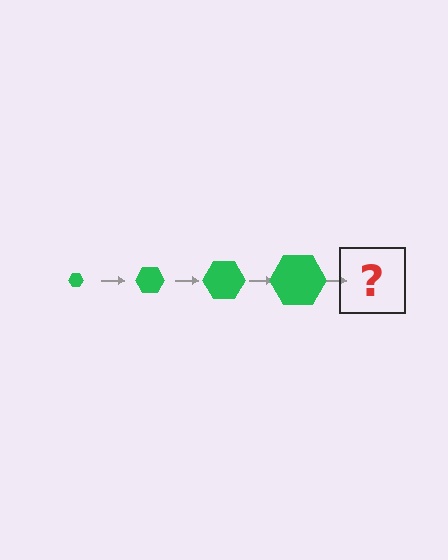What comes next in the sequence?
The next element should be a green hexagon, larger than the previous one.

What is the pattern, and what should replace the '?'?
The pattern is that the hexagon gets progressively larger each step. The '?' should be a green hexagon, larger than the previous one.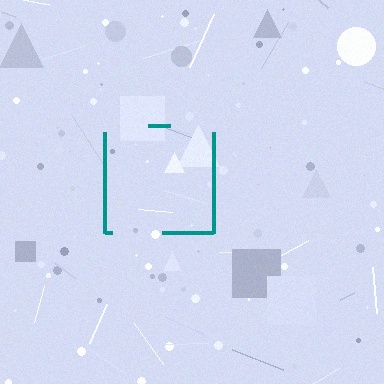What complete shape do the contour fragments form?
The contour fragments form a square.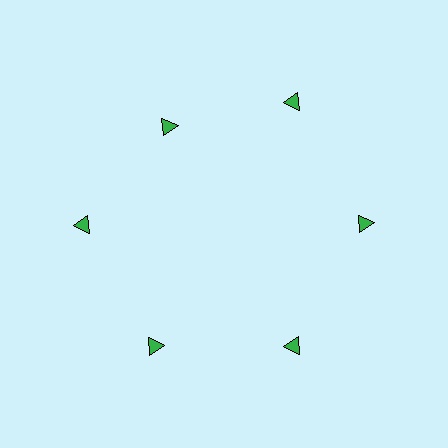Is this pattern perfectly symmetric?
No. The 6 green triangles are arranged in a ring, but one element near the 11 o'clock position is pulled inward toward the center, breaking the 6-fold rotational symmetry.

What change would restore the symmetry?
The symmetry would be restored by moving it outward, back onto the ring so that all 6 triangles sit at equal angles and equal distance from the center.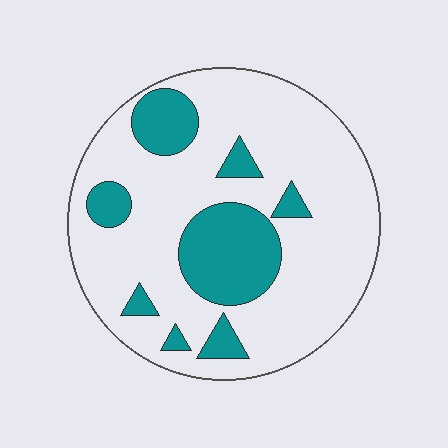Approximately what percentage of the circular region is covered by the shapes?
Approximately 25%.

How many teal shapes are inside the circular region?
8.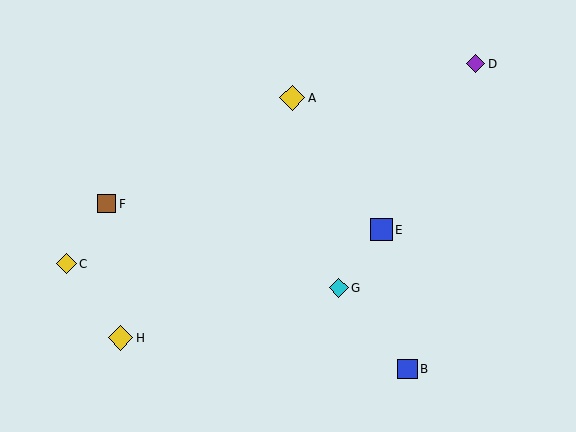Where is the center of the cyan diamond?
The center of the cyan diamond is at (339, 288).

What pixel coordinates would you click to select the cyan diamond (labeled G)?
Click at (339, 288) to select the cyan diamond G.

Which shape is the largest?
The yellow diamond (labeled A) is the largest.